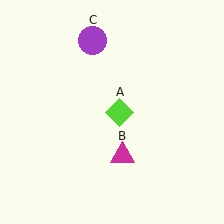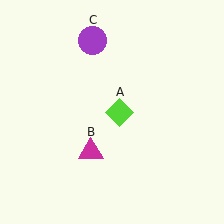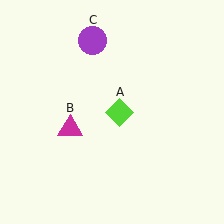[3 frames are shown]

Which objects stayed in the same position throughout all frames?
Lime diamond (object A) and purple circle (object C) remained stationary.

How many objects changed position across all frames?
1 object changed position: magenta triangle (object B).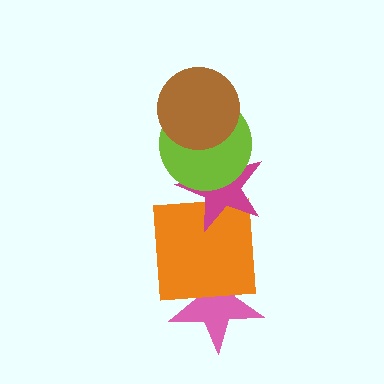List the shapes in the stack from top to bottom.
From top to bottom: the brown circle, the lime circle, the magenta star, the orange square, the pink star.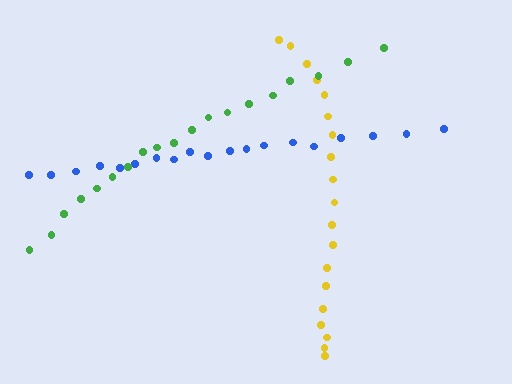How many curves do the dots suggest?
There are 3 distinct paths.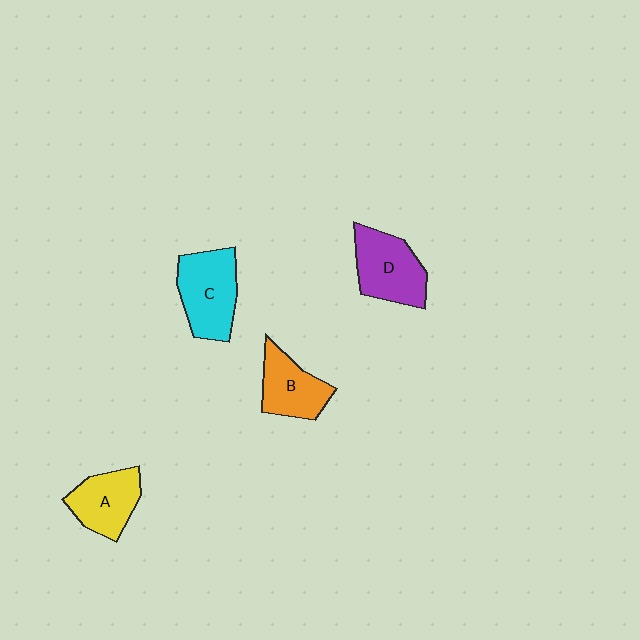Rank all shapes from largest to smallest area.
From largest to smallest: C (cyan), D (purple), A (yellow), B (orange).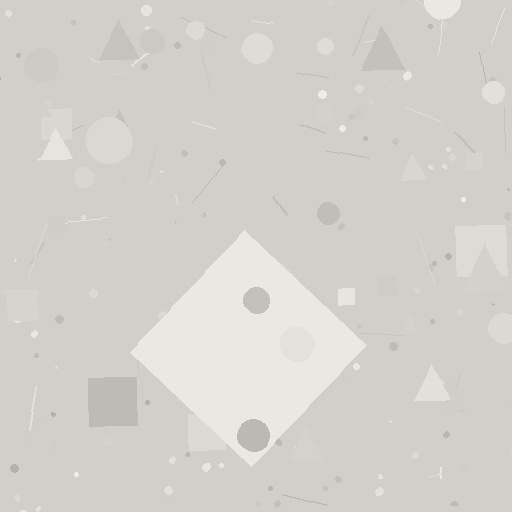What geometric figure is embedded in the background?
A diamond is embedded in the background.